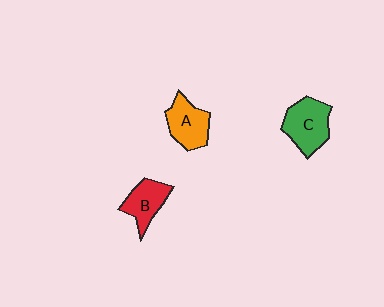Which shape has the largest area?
Shape C (green).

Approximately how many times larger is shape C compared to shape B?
Approximately 1.3 times.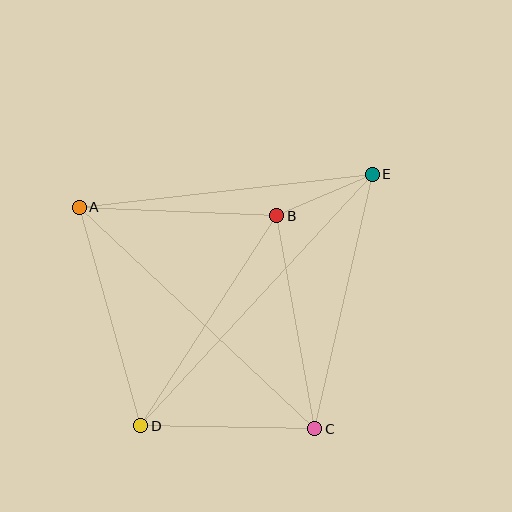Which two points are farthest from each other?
Points D and E are farthest from each other.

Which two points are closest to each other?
Points B and E are closest to each other.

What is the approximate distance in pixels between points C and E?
The distance between C and E is approximately 261 pixels.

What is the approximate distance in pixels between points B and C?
The distance between B and C is approximately 217 pixels.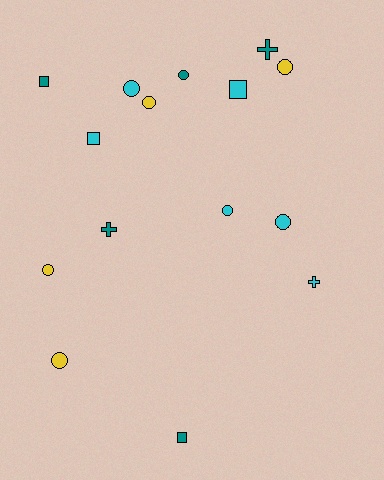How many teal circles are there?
There is 1 teal circle.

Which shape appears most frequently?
Circle, with 8 objects.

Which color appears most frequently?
Cyan, with 6 objects.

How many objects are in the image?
There are 15 objects.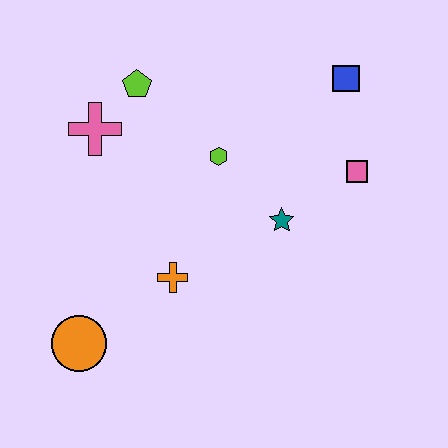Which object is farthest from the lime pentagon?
The orange circle is farthest from the lime pentagon.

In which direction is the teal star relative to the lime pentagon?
The teal star is to the right of the lime pentagon.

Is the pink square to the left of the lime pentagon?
No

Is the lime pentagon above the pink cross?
Yes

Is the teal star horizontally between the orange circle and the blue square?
Yes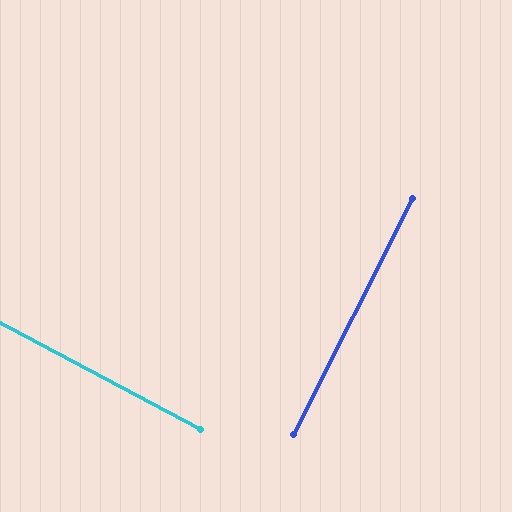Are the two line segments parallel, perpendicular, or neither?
Perpendicular — they meet at approximately 89°.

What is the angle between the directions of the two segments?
Approximately 89 degrees.